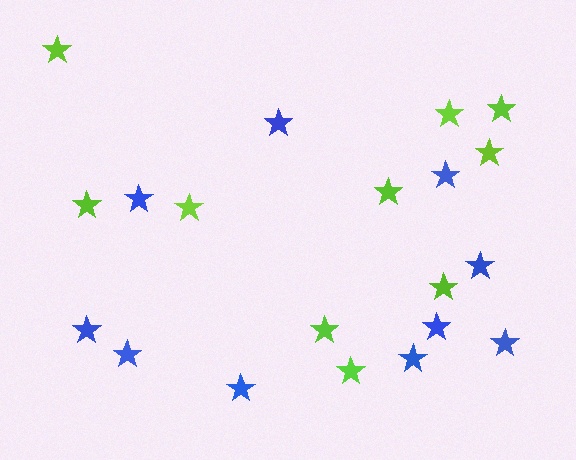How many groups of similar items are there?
There are 2 groups: one group of blue stars (10) and one group of lime stars (10).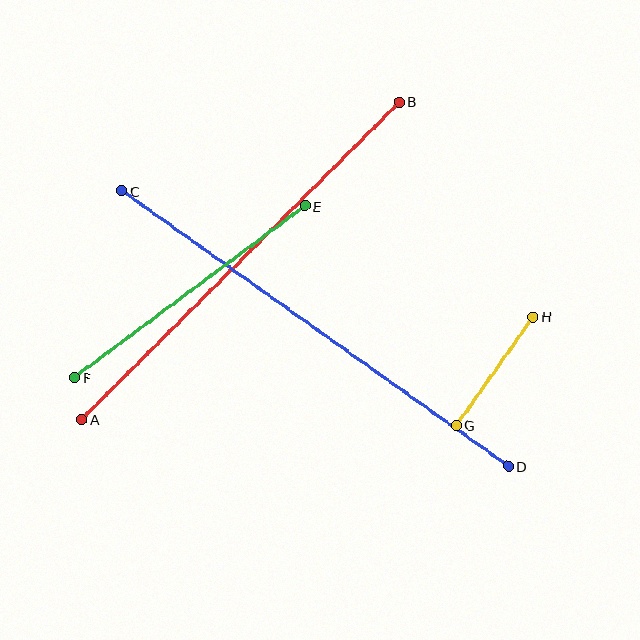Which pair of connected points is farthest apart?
Points C and D are farthest apart.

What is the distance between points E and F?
The distance is approximately 288 pixels.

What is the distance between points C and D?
The distance is approximately 475 pixels.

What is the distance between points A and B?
The distance is approximately 449 pixels.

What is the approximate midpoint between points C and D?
The midpoint is at approximately (315, 328) pixels.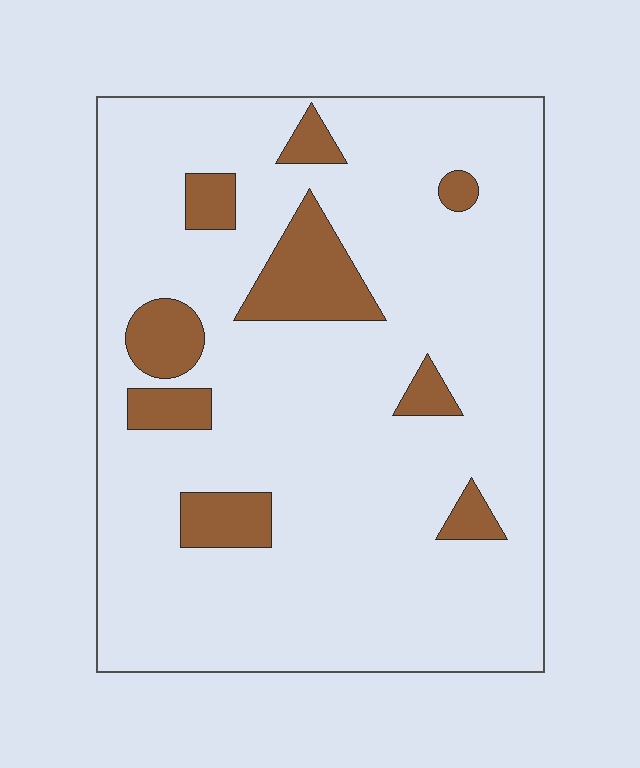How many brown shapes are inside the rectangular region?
9.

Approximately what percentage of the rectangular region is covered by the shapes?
Approximately 15%.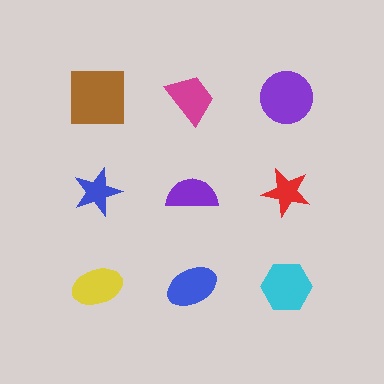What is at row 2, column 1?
A blue star.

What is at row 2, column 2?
A purple semicircle.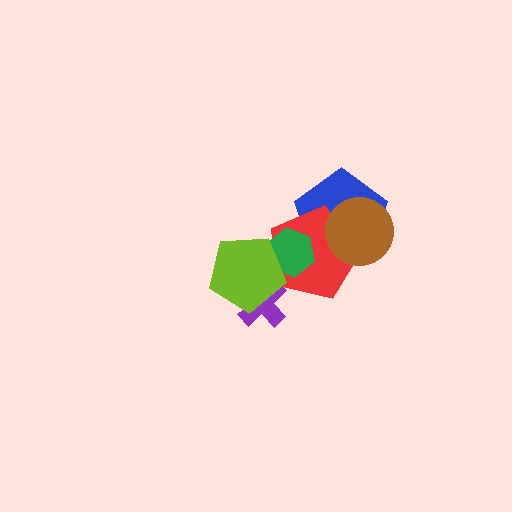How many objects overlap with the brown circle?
2 objects overlap with the brown circle.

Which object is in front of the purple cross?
The lime pentagon is in front of the purple cross.